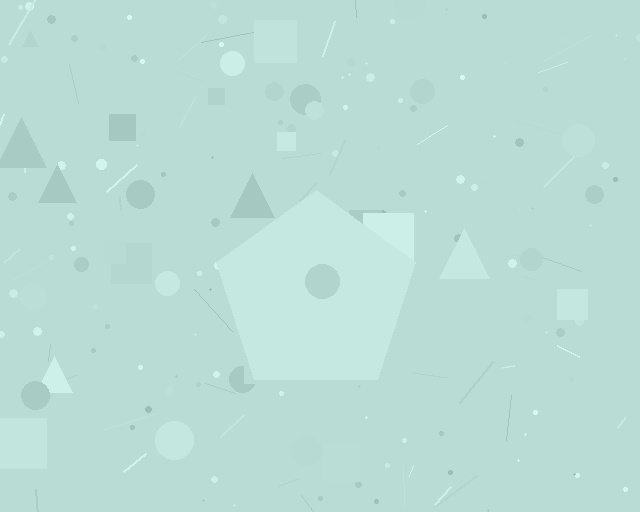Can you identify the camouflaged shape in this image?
The camouflaged shape is a pentagon.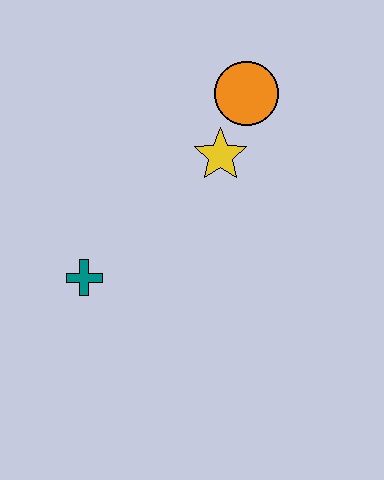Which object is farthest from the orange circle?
The teal cross is farthest from the orange circle.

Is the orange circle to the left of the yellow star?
No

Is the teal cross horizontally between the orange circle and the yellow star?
No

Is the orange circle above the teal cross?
Yes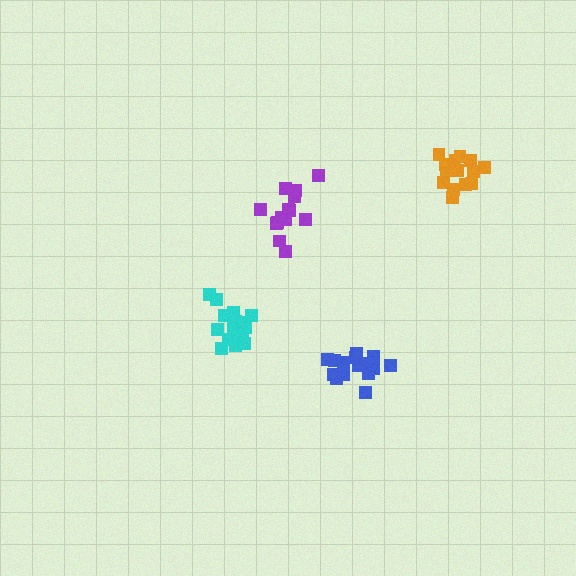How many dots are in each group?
Group 1: 19 dots, Group 2: 14 dots, Group 3: 14 dots, Group 4: 15 dots (62 total).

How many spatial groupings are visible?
There are 4 spatial groupings.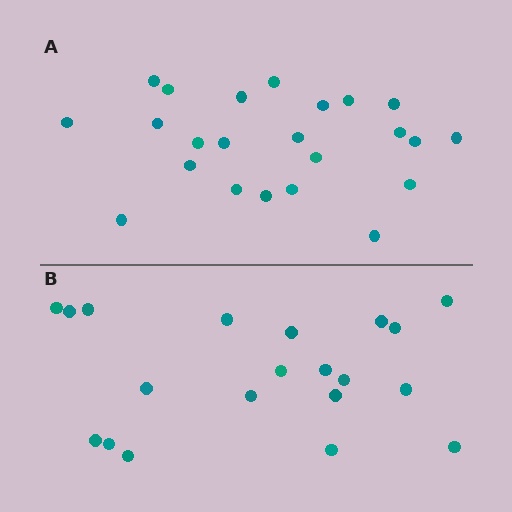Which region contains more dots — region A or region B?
Region A (the top region) has more dots.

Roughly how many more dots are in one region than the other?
Region A has just a few more — roughly 2 or 3 more dots than region B.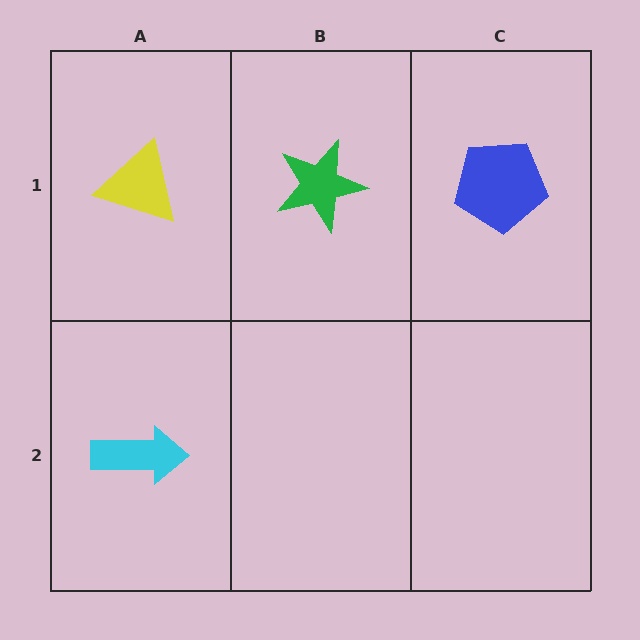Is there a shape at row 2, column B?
No, that cell is empty.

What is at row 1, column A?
A yellow triangle.